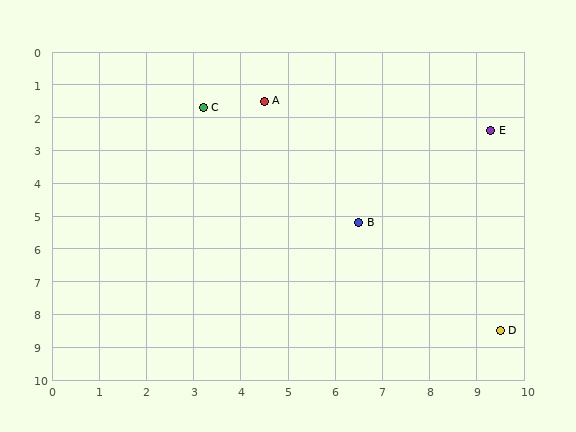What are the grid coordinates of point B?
Point B is at approximately (6.5, 5.2).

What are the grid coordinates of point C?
Point C is at approximately (3.2, 1.7).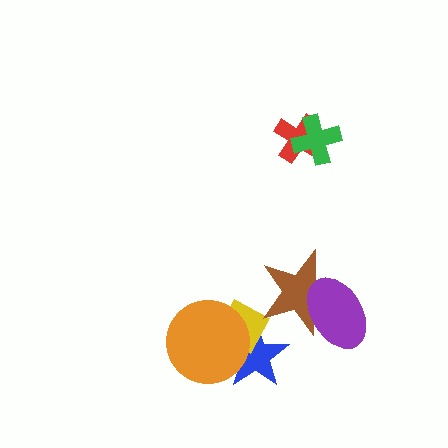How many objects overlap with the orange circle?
2 objects overlap with the orange circle.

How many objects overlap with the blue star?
2 objects overlap with the blue star.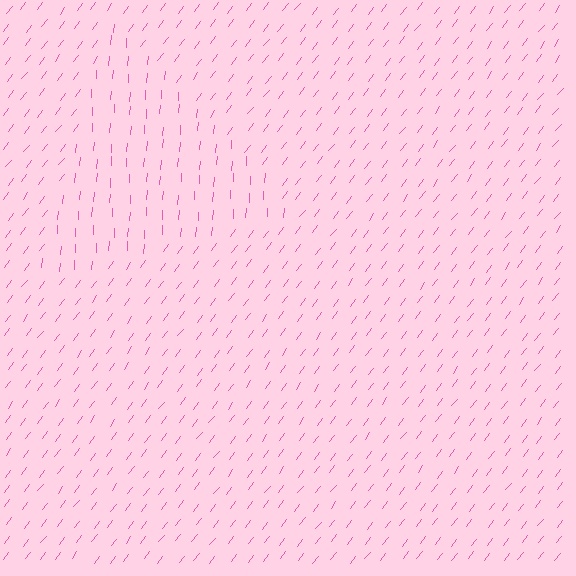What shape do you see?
I see a triangle.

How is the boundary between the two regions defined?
The boundary is defined purely by a change in line orientation (approximately 33 degrees difference). All lines are the same color and thickness.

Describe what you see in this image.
The image is filled with small pink line segments. A triangle region in the image has lines oriented differently from the surrounding lines, creating a visible texture boundary.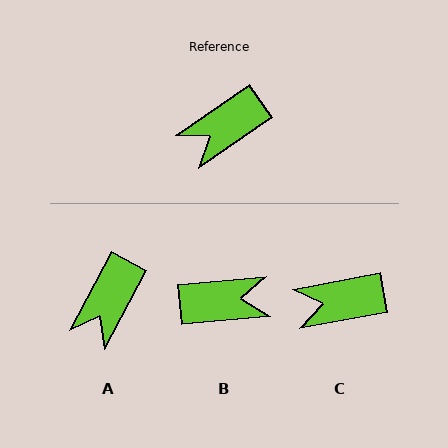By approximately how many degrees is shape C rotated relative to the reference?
Approximately 24 degrees clockwise.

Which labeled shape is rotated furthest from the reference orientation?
B, about 151 degrees away.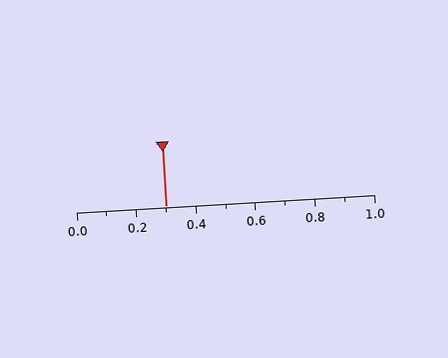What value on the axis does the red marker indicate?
The marker indicates approximately 0.3.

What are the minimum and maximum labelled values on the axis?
The axis runs from 0.0 to 1.0.